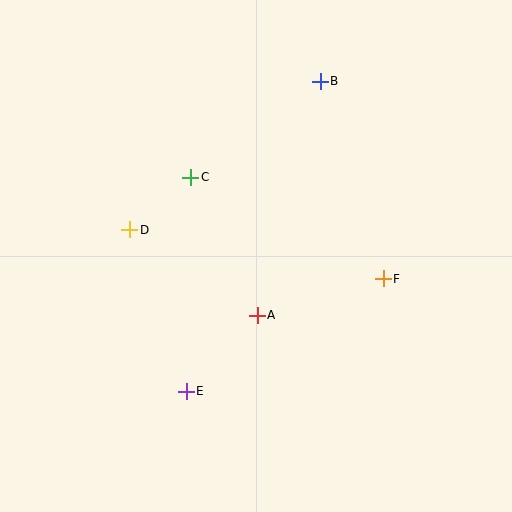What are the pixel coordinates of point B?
Point B is at (320, 81).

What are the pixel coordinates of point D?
Point D is at (130, 230).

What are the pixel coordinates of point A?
Point A is at (257, 315).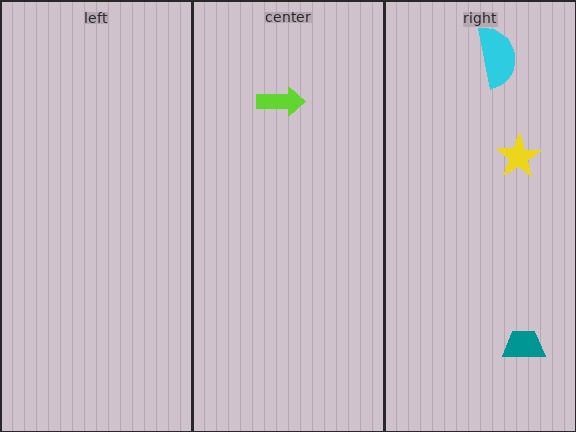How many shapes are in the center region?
1.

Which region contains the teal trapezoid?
The right region.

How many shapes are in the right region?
3.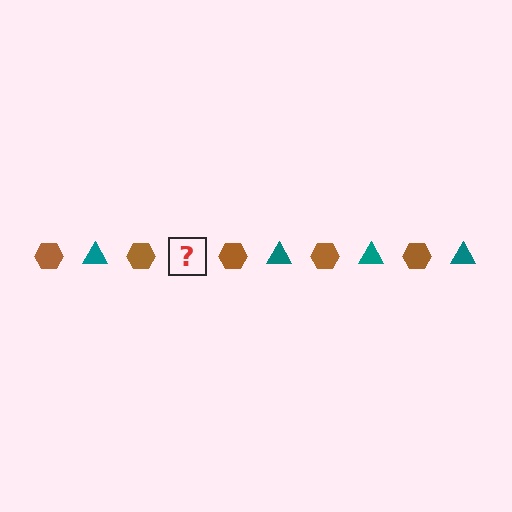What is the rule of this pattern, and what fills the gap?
The rule is that the pattern alternates between brown hexagon and teal triangle. The gap should be filled with a teal triangle.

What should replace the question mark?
The question mark should be replaced with a teal triangle.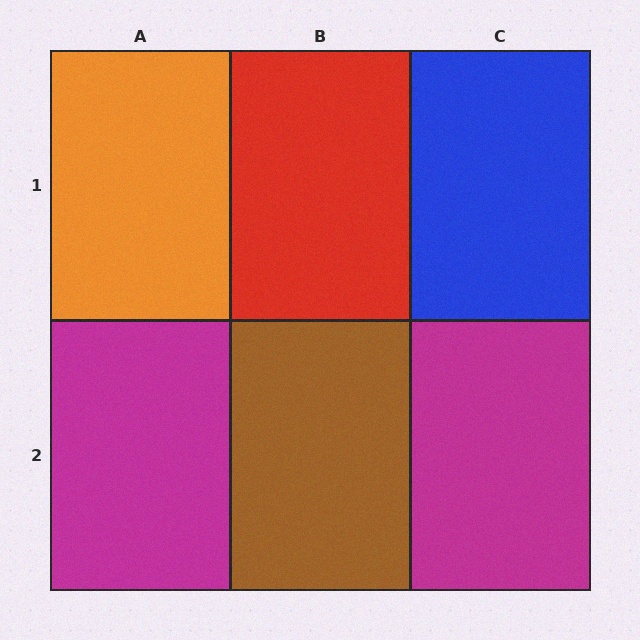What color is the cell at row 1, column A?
Orange.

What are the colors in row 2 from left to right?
Magenta, brown, magenta.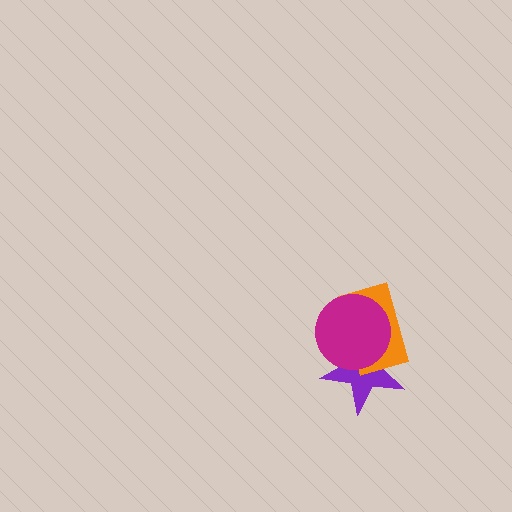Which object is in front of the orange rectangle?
The magenta circle is in front of the orange rectangle.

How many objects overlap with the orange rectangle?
2 objects overlap with the orange rectangle.